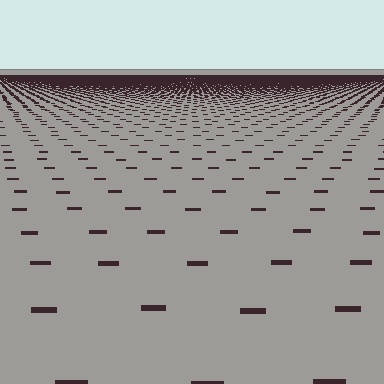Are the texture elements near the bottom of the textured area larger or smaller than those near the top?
Larger. Near the bottom, elements are closer to the viewer and appear at a bigger on-screen size.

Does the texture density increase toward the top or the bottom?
Density increases toward the top.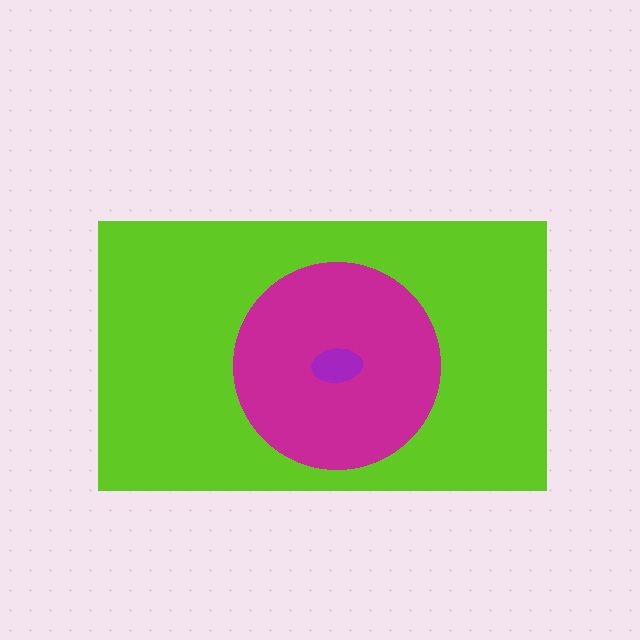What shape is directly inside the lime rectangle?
The magenta circle.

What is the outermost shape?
The lime rectangle.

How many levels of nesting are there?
3.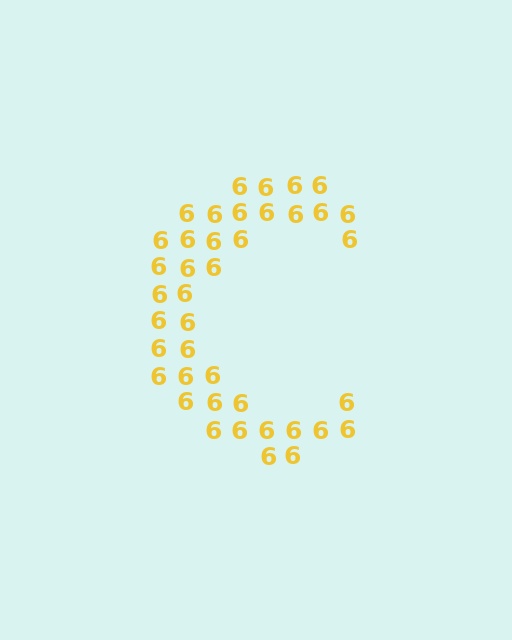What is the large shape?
The large shape is the letter C.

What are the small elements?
The small elements are digit 6's.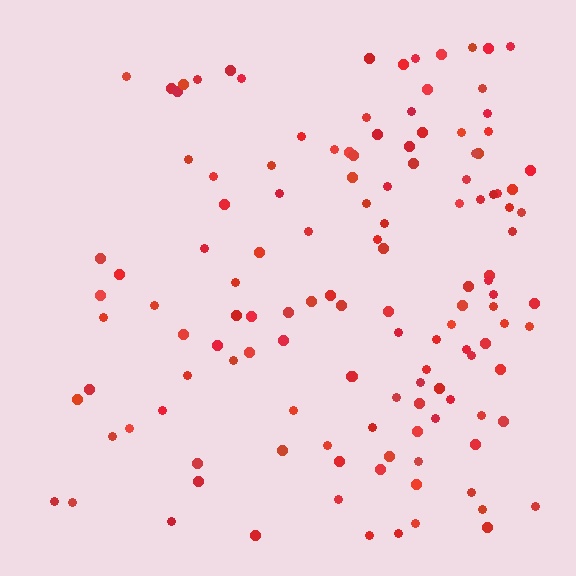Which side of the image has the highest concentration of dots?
The right.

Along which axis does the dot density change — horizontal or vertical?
Horizontal.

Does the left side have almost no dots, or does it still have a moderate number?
Still a moderate number, just noticeably fewer than the right.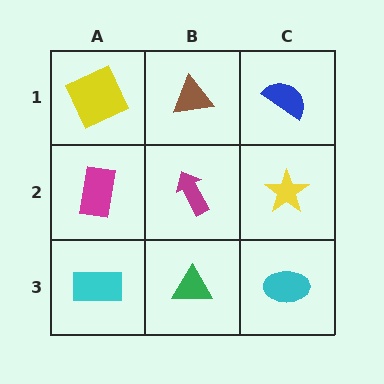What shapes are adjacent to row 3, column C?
A yellow star (row 2, column C), a green triangle (row 3, column B).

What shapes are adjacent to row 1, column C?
A yellow star (row 2, column C), a brown triangle (row 1, column B).